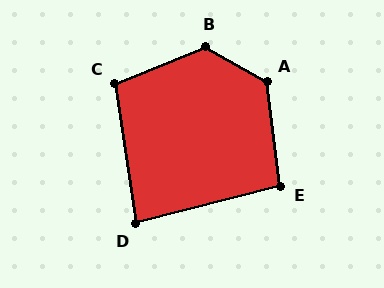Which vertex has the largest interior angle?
B, at approximately 129 degrees.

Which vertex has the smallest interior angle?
D, at approximately 84 degrees.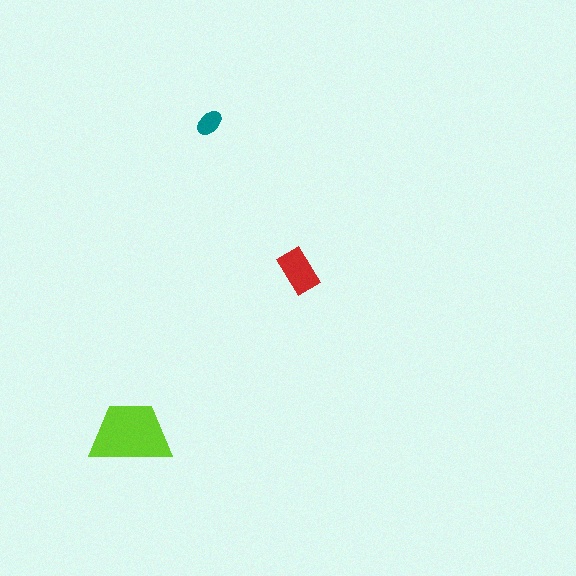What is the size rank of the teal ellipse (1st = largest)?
3rd.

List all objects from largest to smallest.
The lime trapezoid, the red rectangle, the teal ellipse.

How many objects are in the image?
There are 3 objects in the image.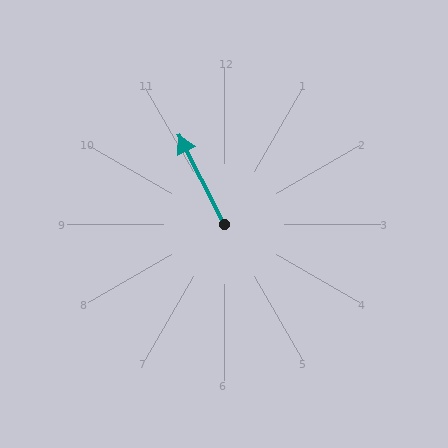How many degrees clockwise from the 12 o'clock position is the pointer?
Approximately 333 degrees.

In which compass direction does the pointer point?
Northwest.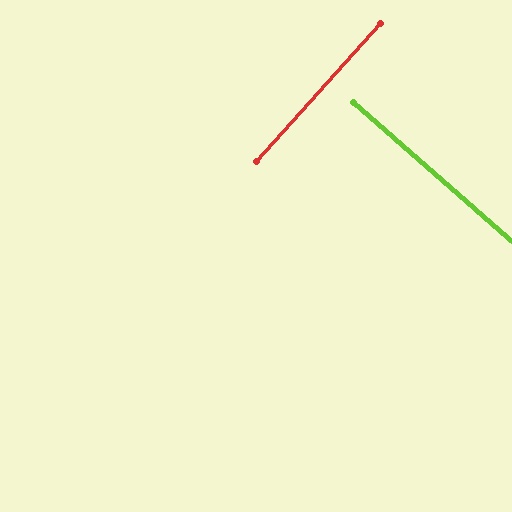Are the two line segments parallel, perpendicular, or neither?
Perpendicular — they meet at approximately 89°.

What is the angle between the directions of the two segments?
Approximately 89 degrees.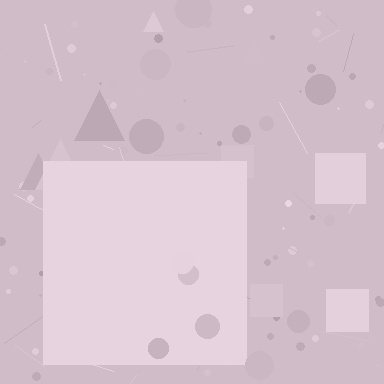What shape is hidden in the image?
A square is hidden in the image.